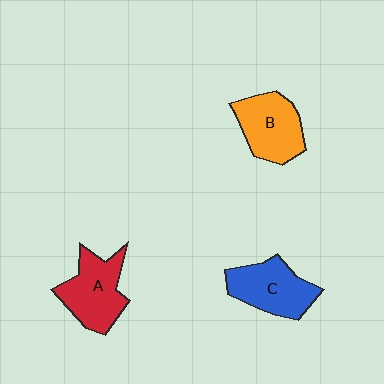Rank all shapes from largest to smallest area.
From largest to smallest: A (red), C (blue), B (orange).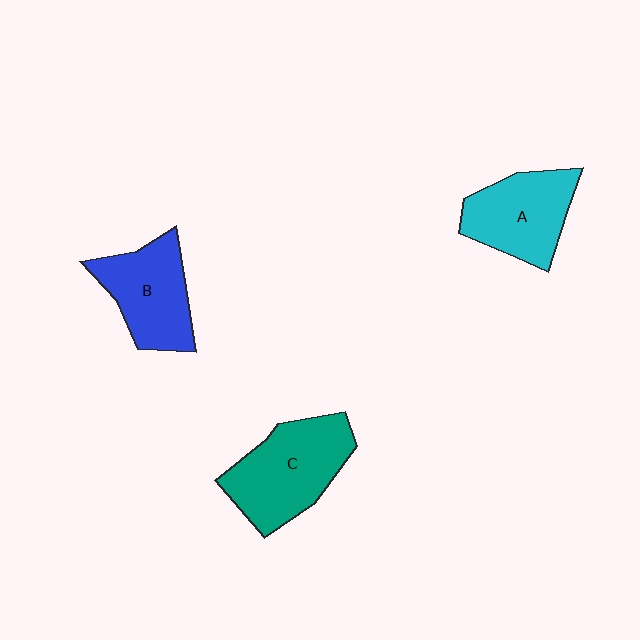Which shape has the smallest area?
Shape B (blue).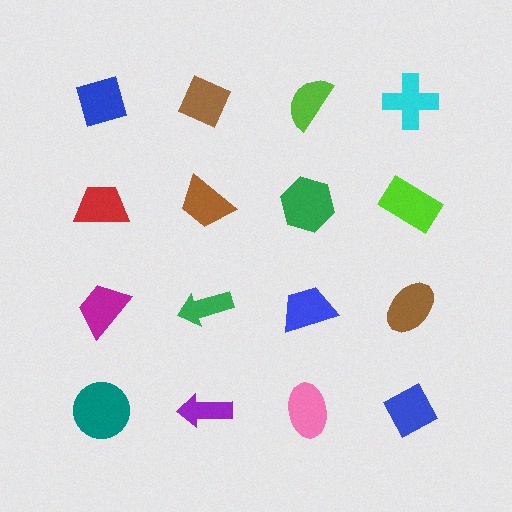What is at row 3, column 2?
A green arrow.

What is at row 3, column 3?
A blue trapezoid.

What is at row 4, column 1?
A teal circle.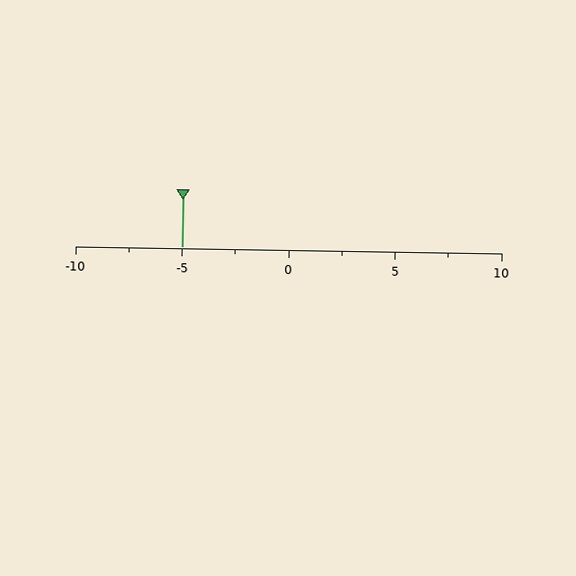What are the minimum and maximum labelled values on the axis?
The axis runs from -10 to 10.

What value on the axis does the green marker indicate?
The marker indicates approximately -5.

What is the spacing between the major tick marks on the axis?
The major ticks are spaced 5 apart.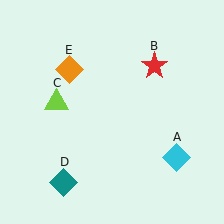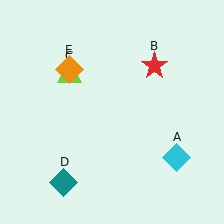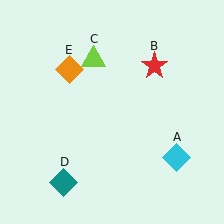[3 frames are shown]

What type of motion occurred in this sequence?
The lime triangle (object C) rotated clockwise around the center of the scene.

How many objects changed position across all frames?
1 object changed position: lime triangle (object C).